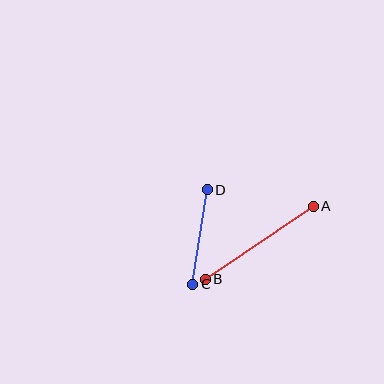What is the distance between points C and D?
The distance is approximately 95 pixels.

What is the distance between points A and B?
The distance is approximately 130 pixels.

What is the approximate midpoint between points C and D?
The midpoint is at approximately (200, 237) pixels.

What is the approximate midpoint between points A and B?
The midpoint is at approximately (259, 243) pixels.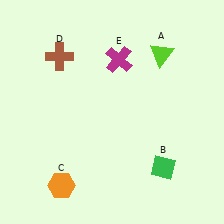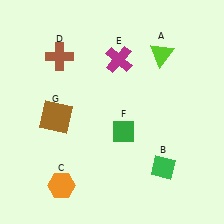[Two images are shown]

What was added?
A green diamond (F), a brown square (G) were added in Image 2.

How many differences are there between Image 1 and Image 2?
There are 2 differences between the two images.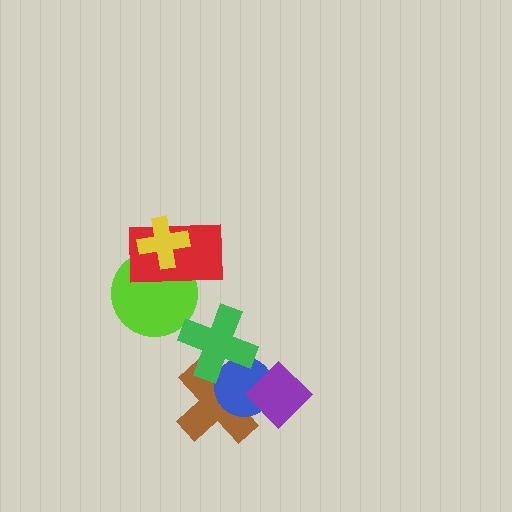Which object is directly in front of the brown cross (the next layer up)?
The blue circle is directly in front of the brown cross.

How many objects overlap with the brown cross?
3 objects overlap with the brown cross.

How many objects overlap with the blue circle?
3 objects overlap with the blue circle.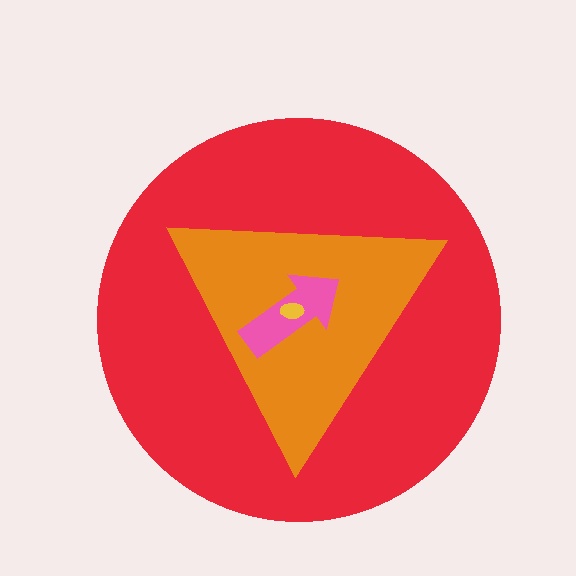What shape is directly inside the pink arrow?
The yellow ellipse.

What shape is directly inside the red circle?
The orange triangle.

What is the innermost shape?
The yellow ellipse.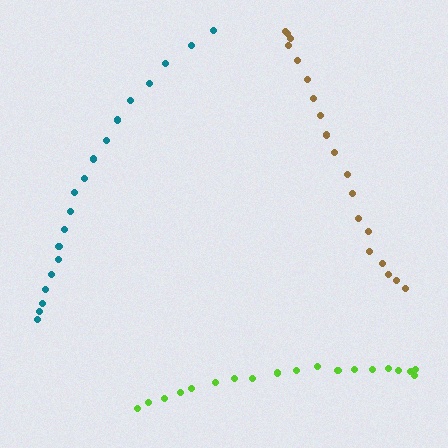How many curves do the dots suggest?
There are 3 distinct paths.